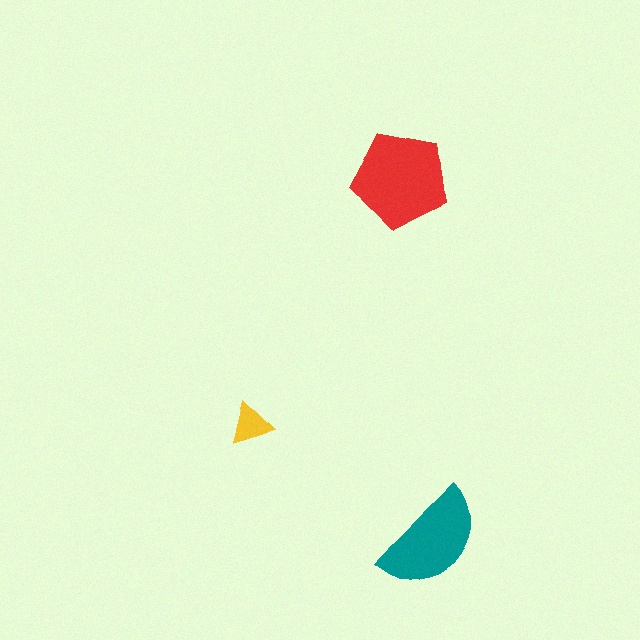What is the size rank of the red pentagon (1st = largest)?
1st.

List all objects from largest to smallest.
The red pentagon, the teal semicircle, the yellow triangle.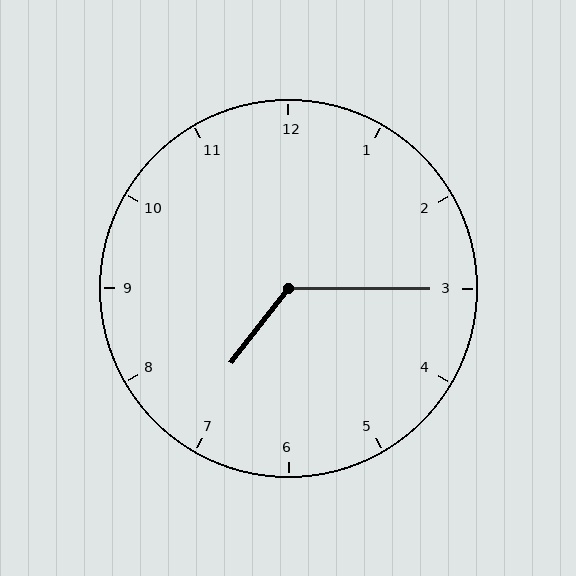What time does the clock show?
7:15.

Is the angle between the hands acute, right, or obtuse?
It is obtuse.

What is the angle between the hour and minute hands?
Approximately 128 degrees.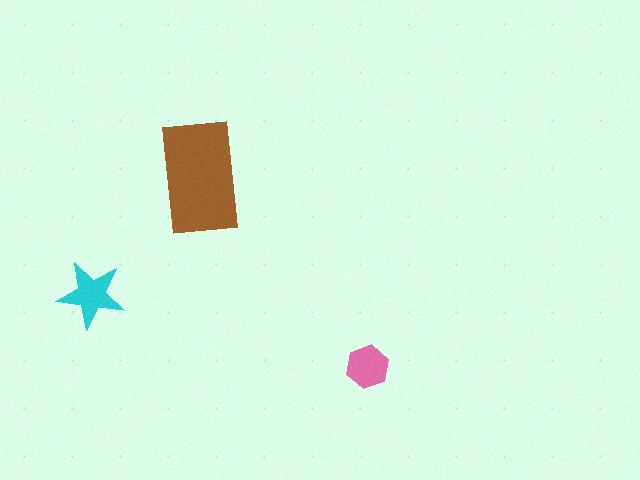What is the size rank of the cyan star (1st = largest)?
2nd.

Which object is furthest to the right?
The pink hexagon is rightmost.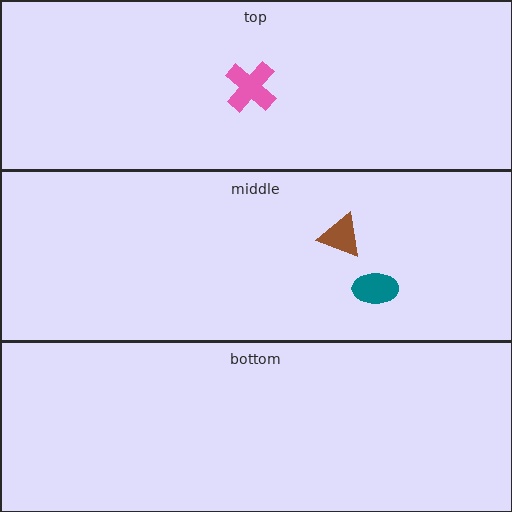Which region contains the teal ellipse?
The middle region.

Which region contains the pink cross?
The top region.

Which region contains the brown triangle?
The middle region.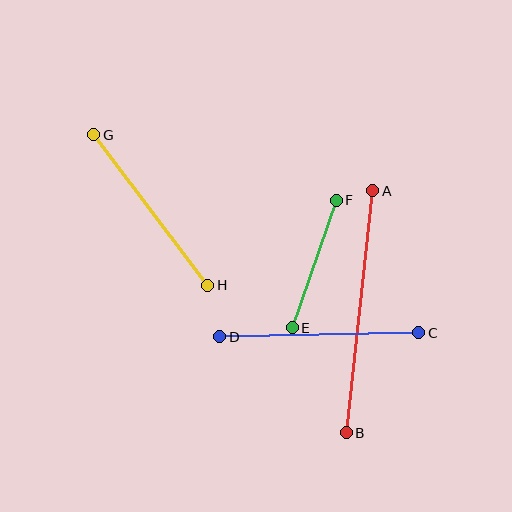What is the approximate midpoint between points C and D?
The midpoint is at approximately (319, 335) pixels.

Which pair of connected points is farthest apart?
Points A and B are farthest apart.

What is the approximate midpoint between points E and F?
The midpoint is at approximately (314, 264) pixels.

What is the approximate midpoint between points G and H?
The midpoint is at approximately (151, 210) pixels.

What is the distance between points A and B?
The distance is approximately 244 pixels.